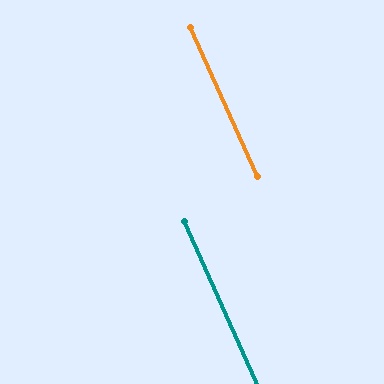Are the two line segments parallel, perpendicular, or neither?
Parallel — their directions differ by only 0.1°.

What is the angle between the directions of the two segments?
Approximately 0 degrees.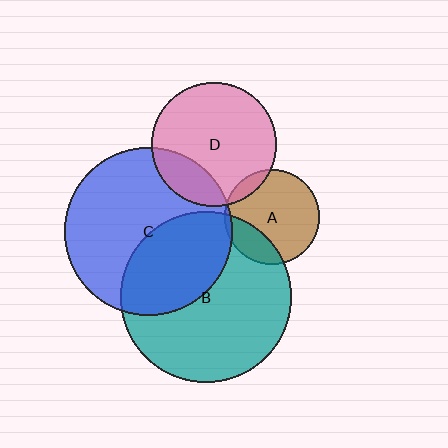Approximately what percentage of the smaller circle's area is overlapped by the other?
Approximately 40%.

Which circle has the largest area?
Circle B (teal).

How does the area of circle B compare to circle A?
Approximately 3.2 times.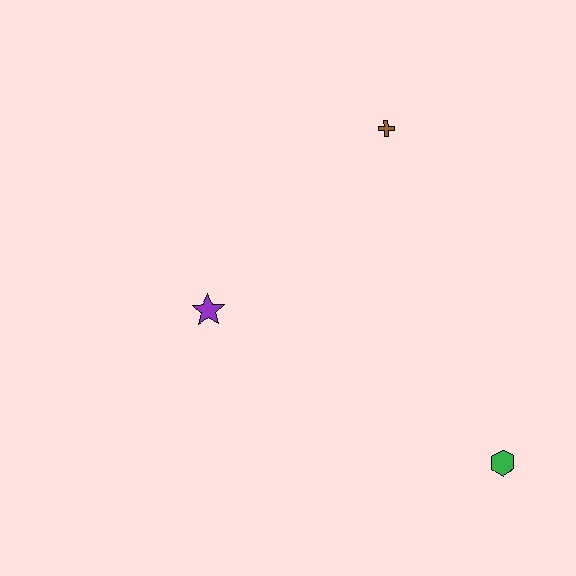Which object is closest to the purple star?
The brown cross is closest to the purple star.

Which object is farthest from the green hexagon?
The brown cross is farthest from the green hexagon.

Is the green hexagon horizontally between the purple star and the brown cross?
No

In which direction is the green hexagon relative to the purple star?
The green hexagon is to the right of the purple star.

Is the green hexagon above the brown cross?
No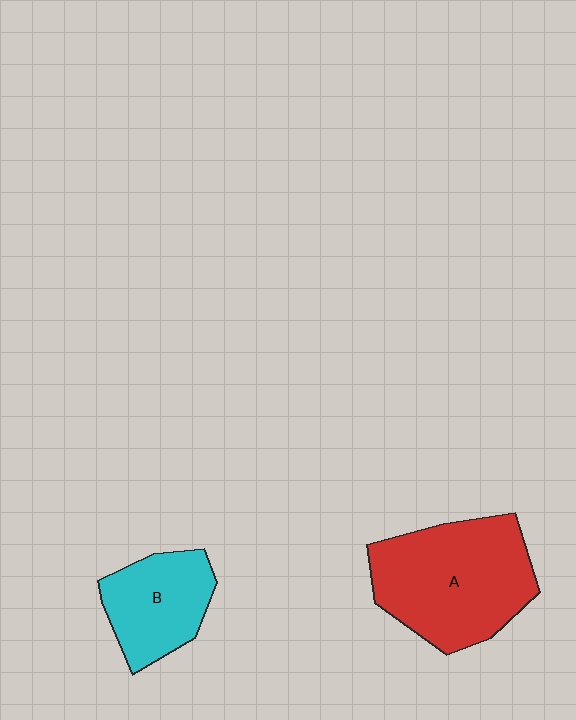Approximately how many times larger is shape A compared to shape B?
Approximately 1.7 times.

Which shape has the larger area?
Shape A (red).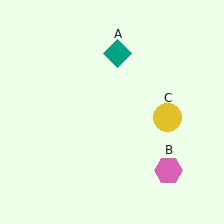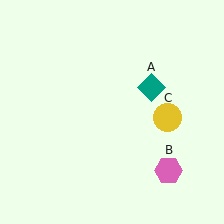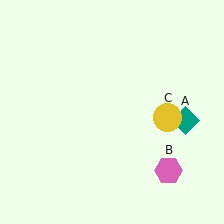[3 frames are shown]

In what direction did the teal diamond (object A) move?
The teal diamond (object A) moved down and to the right.